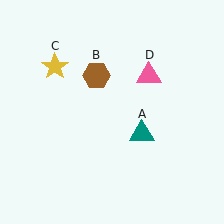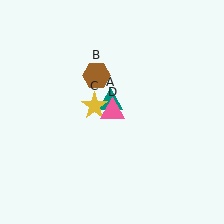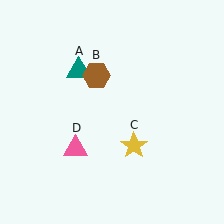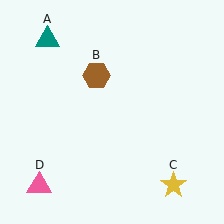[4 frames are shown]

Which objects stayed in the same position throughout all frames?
Brown hexagon (object B) remained stationary.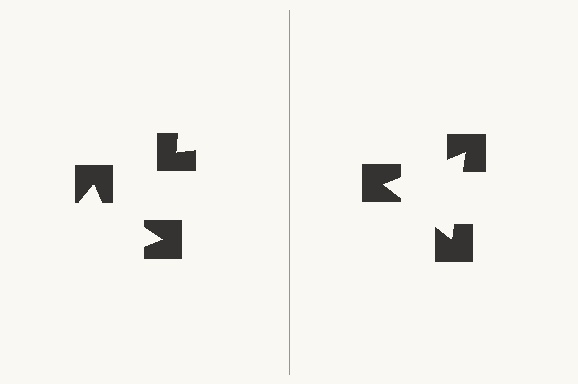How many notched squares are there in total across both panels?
6 — 3 on each side.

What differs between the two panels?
The notched squares are positioned identically on both sides; only the wedge orientations differ. On the right they align to a triangle; on the left they are misaligned.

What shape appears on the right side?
An illusory triangle.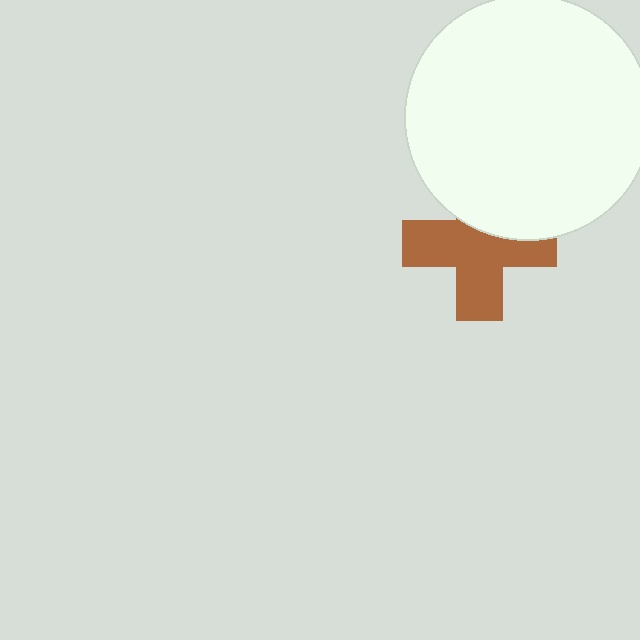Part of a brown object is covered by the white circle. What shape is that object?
It is a cross.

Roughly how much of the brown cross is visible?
Most of it is visible (roughly 67%).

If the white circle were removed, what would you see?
You would see the complete brown cross.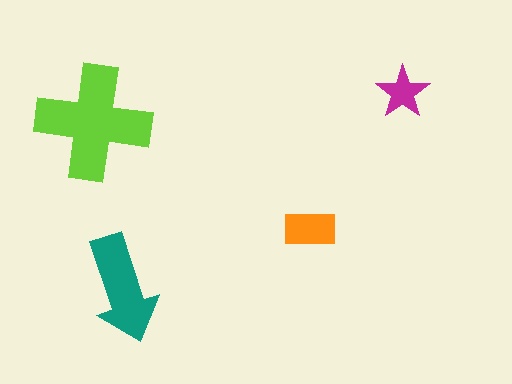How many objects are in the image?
There are 4 objects in the image.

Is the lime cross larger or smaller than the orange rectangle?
Larger.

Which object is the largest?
The lime cross.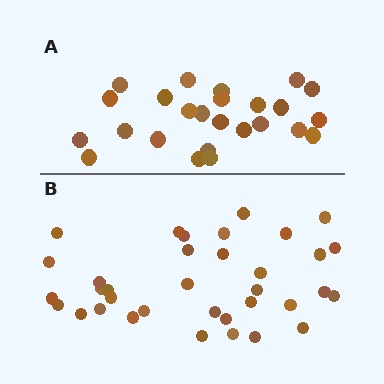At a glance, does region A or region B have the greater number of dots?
Region B (the bottom region) has more dots.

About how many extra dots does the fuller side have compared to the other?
Region B has roughly 10 or so more dots than region A.